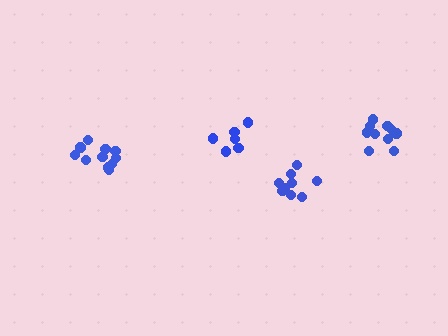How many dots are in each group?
Group 1: 9 dots, Group 2: 10 dots, Group 3: 11 dots, Group 4: 6 dots (36 total).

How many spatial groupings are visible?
There are 4 spatial groupings.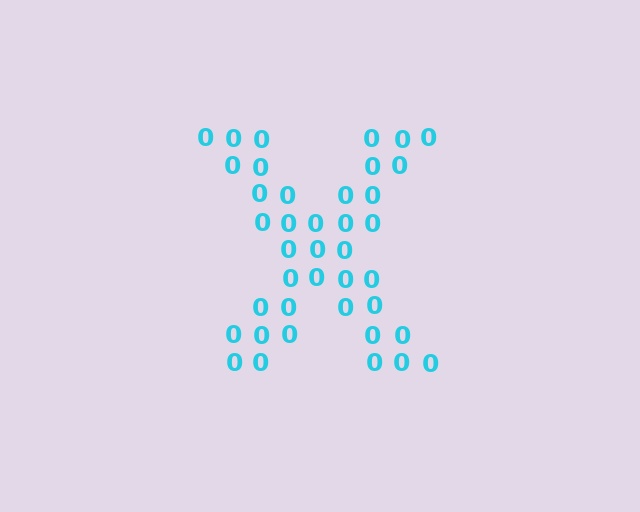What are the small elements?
The small elements are digit 0's.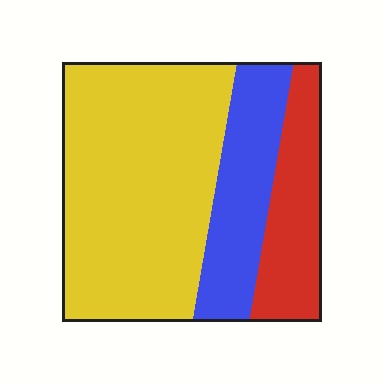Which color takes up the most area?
Yellow, at roughly 60%.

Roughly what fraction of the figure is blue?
Blue takes up about one fifth (1/5) of the figure.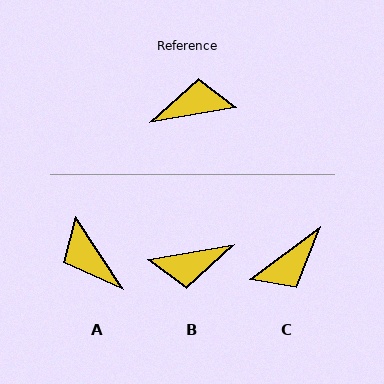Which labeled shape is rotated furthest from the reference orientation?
B, about 179 degrees away.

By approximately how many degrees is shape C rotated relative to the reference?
Approximately 152 degrees clockwise.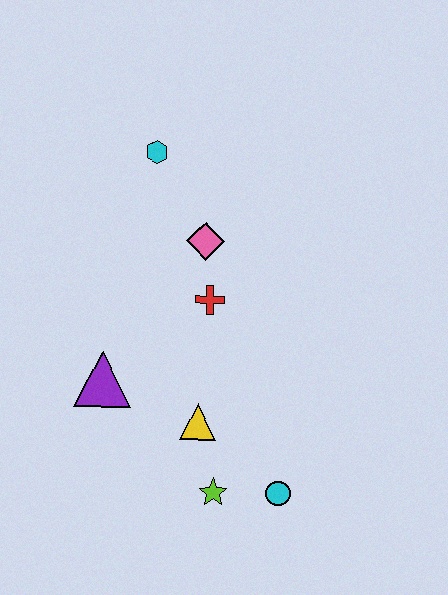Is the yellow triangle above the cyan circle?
Yes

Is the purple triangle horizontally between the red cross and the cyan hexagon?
No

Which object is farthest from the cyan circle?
The cyan hexagon is farthest from the cyan circle.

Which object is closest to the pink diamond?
The red cross is closest to the pink diamond.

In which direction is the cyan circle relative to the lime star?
The cyan circle is to the right of the lime star.